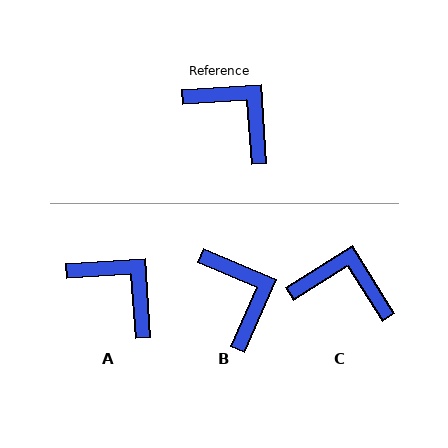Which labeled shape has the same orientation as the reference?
A.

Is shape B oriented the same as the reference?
No, it is off by about 27 degrees.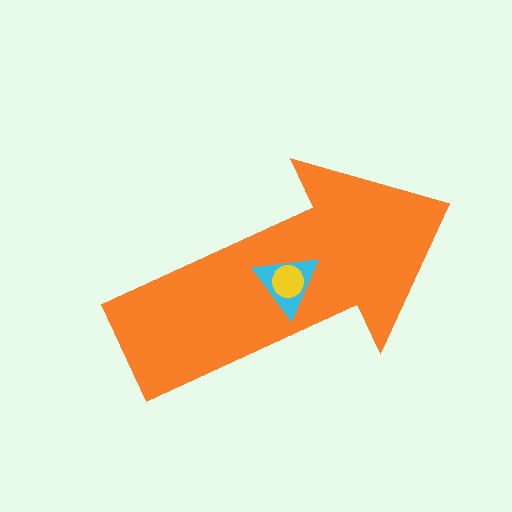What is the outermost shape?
The orange arrow.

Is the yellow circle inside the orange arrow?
Yes.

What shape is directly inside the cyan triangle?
The yellow circle.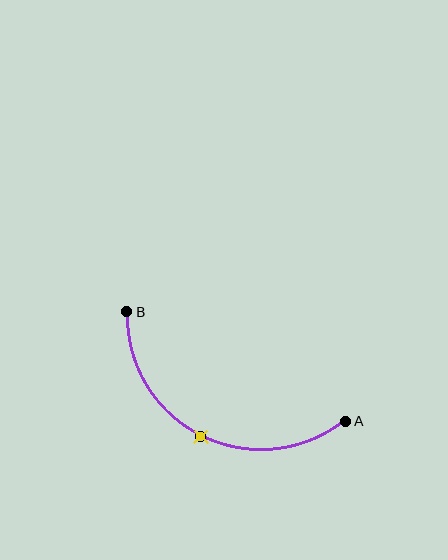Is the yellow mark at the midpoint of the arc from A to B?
Yes. The yellow mark lies on the arc at equal arc-length from both A and B — it is the arc midpoint.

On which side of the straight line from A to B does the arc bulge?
The arc bulges below the straight line connecting A and B.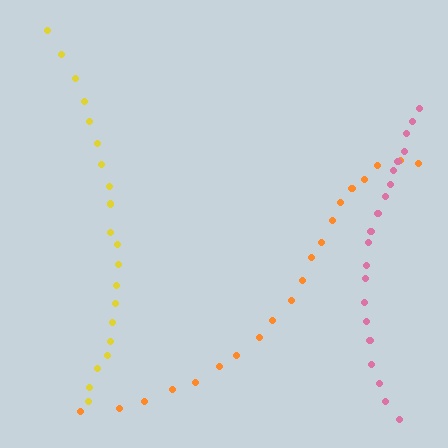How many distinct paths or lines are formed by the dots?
There are 3 distinct paths.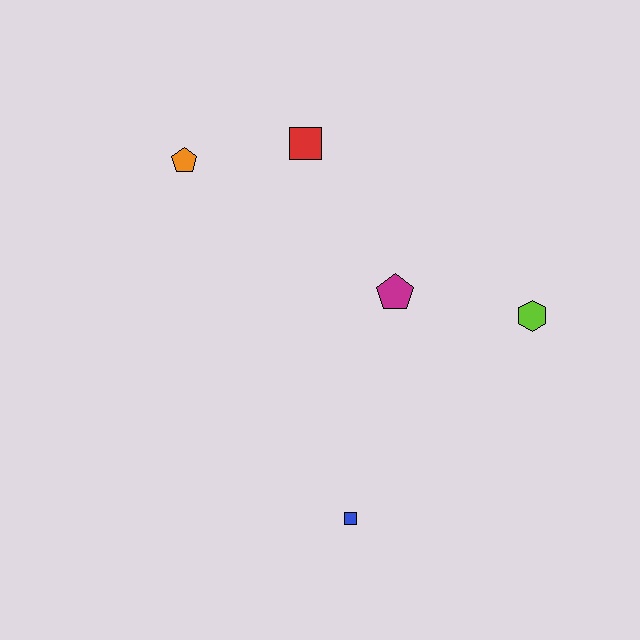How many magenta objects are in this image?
There is 1 magenta object.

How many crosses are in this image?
There are no crosses.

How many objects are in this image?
There are 5 objects.